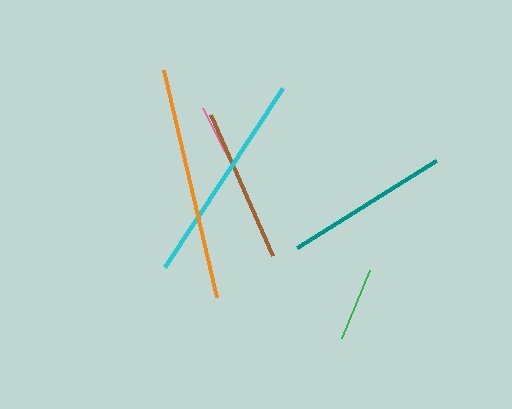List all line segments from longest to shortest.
From longest to shortest: orange, cyan, teal, brown, pink, green.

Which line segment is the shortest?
The green line is the shortest at approximately 73 pixels.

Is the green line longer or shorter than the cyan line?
The cyan line is longer than the green line.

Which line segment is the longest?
The orange line is the longest at approximately 233 pixels.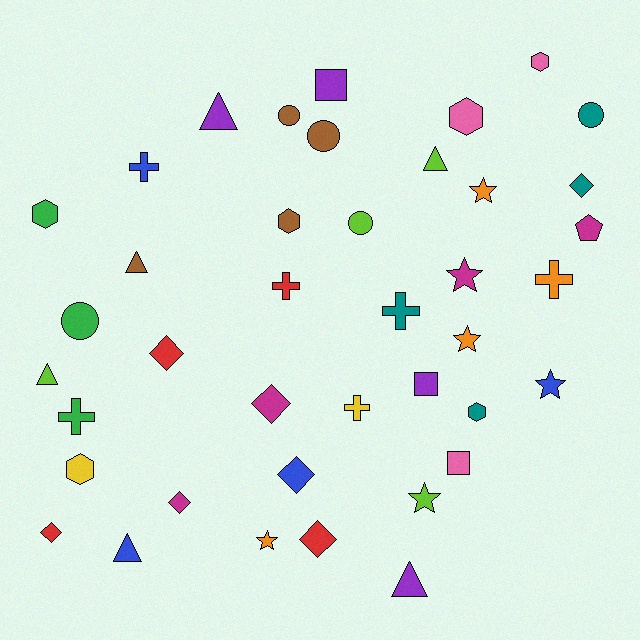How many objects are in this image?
There are 40 objects.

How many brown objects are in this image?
There are 4 brown objects.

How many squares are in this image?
There are 3 squares.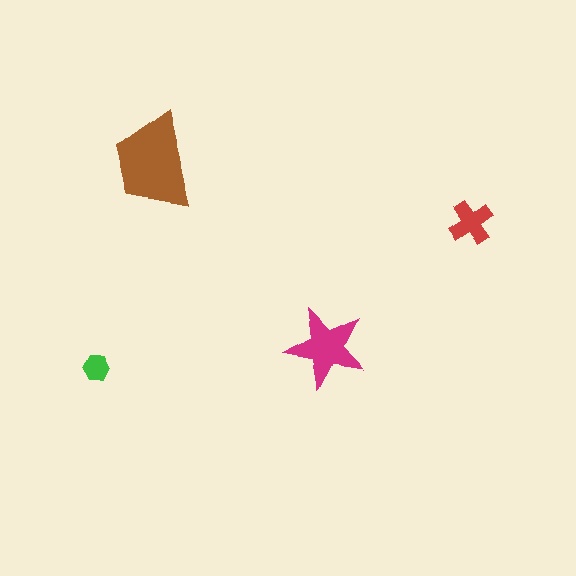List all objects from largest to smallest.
The brown trapezoid, the magenta star, the red cross, the green hexagon.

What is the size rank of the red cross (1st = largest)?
3rd.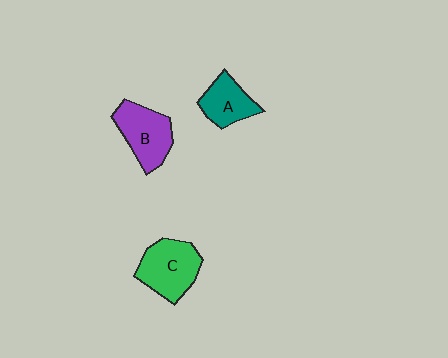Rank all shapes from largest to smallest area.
From largest to smallest: C (green), B (purple), A (teal).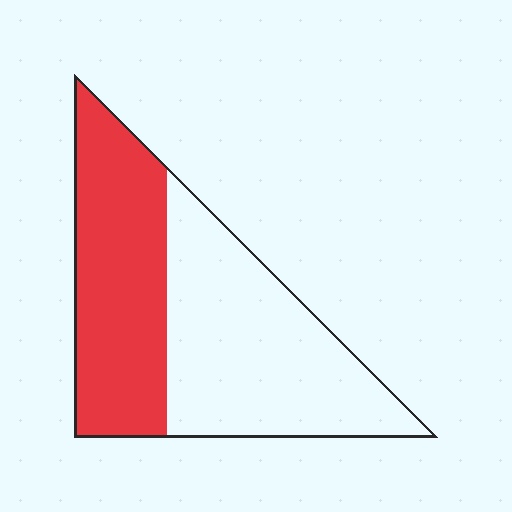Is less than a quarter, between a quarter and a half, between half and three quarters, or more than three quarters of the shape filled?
Between a quarter and a half.